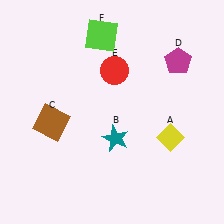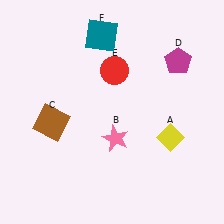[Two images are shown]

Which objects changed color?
B changed from teal to pink. F changed from lime to teal.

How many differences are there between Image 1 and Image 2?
There are 2 differences between the two images.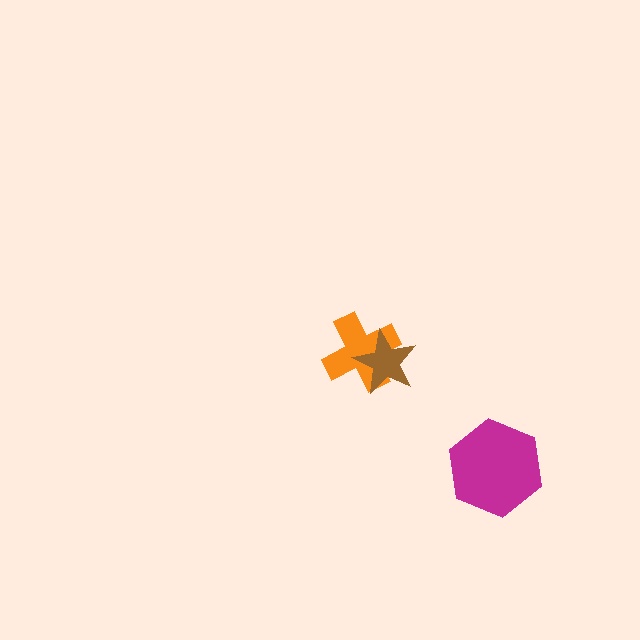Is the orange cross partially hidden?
Yes, it is partially covered by another shape.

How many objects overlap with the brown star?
1 object overlaps with the brown star.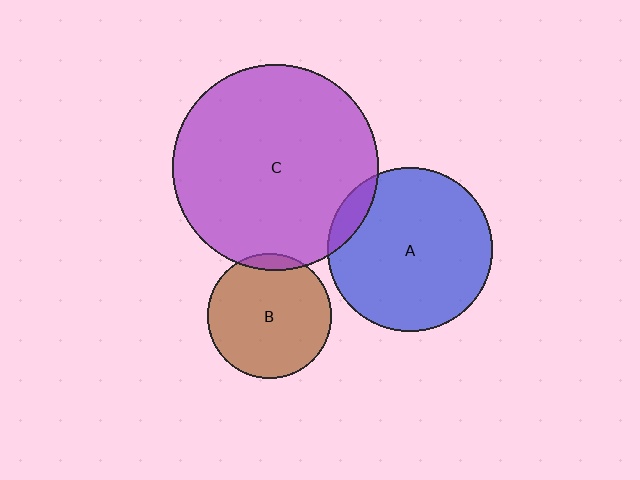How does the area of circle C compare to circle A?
Approximately 1.6 times.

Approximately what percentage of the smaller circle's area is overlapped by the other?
Approximately 5%.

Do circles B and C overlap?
Yes.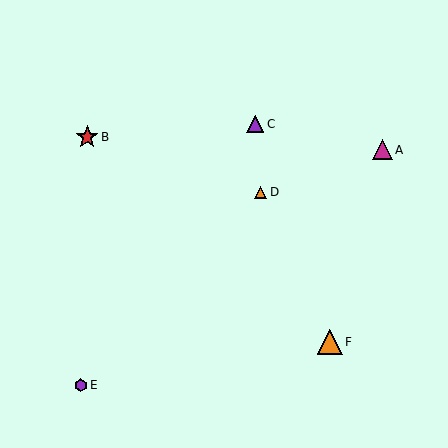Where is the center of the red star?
The center of the red star is at (87, 137).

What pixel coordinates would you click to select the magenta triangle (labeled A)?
Click at (382, 150) to select the magenta triangle A.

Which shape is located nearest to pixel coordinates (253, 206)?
The orange triangle (labeled D) at (261, 192) is nearest to that location.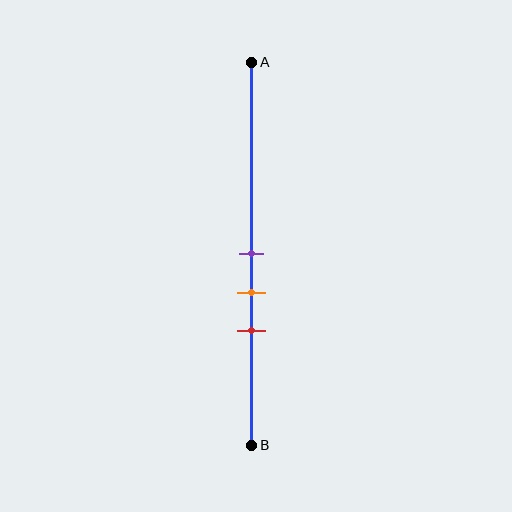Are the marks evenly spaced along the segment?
Yes, the marks are approximately evenly spaced.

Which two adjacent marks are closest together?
The purple and orange marks are the closest adjacent pair.